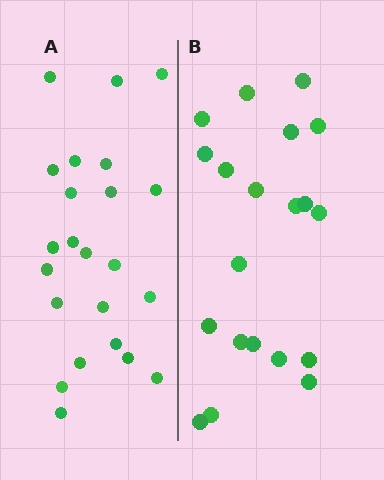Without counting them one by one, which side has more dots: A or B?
Region A (the left region) has more dots.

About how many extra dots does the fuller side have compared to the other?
Region A has just a few more — roughly 2 or 3 more dots than region B.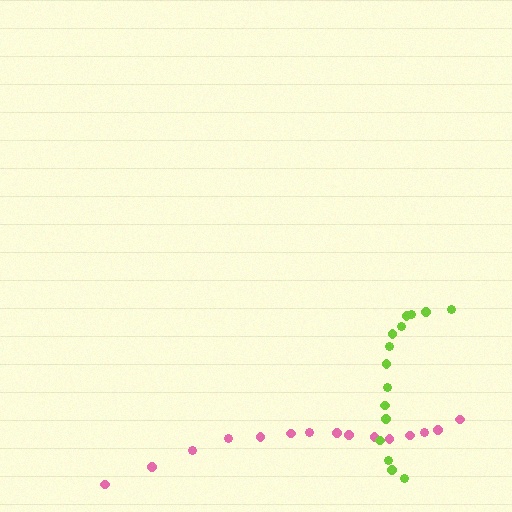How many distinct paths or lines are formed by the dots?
There are 2 distinct paths.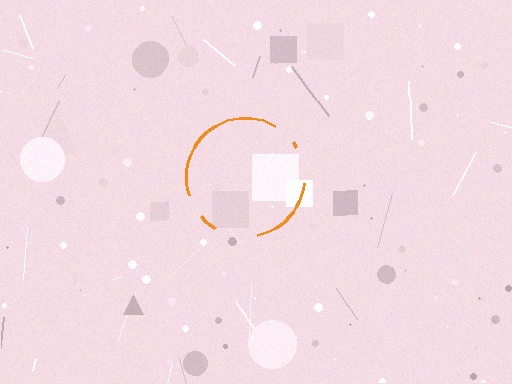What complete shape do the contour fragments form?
The contour fragments form a circle.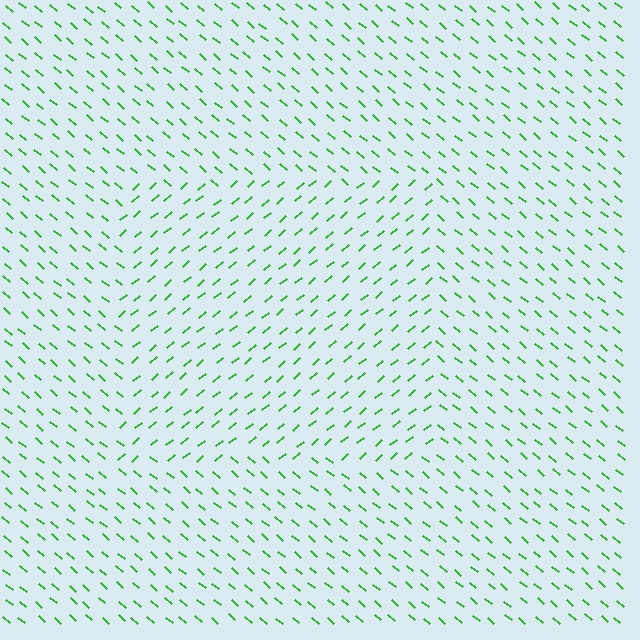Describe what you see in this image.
The image is filled with small green line segments. A rectangle region in the image has lines oriented differently from the surrounding lines, creating a visible texture boundary.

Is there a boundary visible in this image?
Yes, there is a texture boundary formed by a change in line orientation.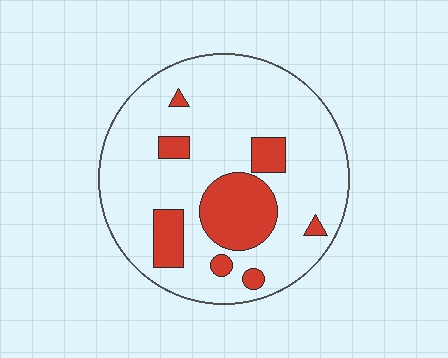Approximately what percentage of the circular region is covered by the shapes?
Approximately 20%.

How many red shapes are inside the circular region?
8.